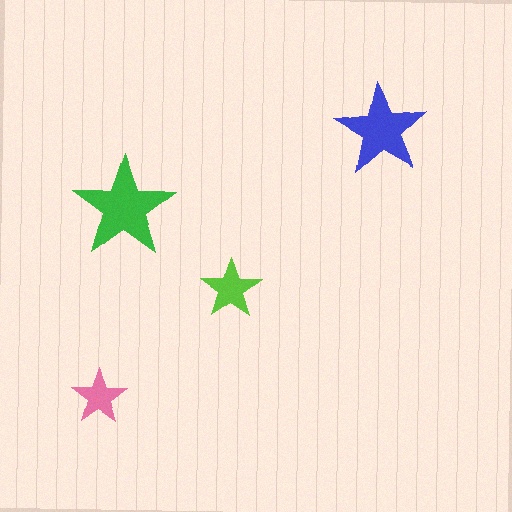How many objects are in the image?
There are 4 objects in the image.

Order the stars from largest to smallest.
the green one, the blue one, the lime one, the pink one.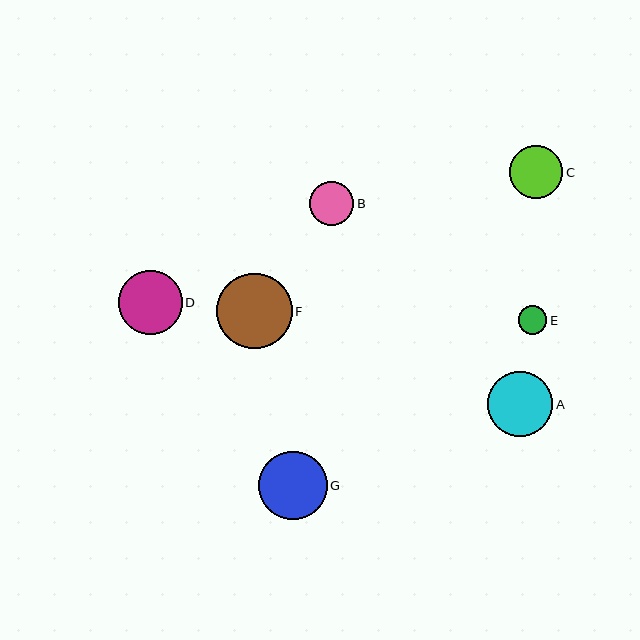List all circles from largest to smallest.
From largest to smallest: F, G, A, D, C, B, E.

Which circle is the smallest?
Circle E is the smallest with a size of approximately 28 pixels.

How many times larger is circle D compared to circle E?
Circle D is approximately 2.2 times the size of circle E.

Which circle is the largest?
Circle F is the largest with a size of approximately 76 pixels.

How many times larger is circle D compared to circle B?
Circle D is approximately 1.4 times the size of circle B.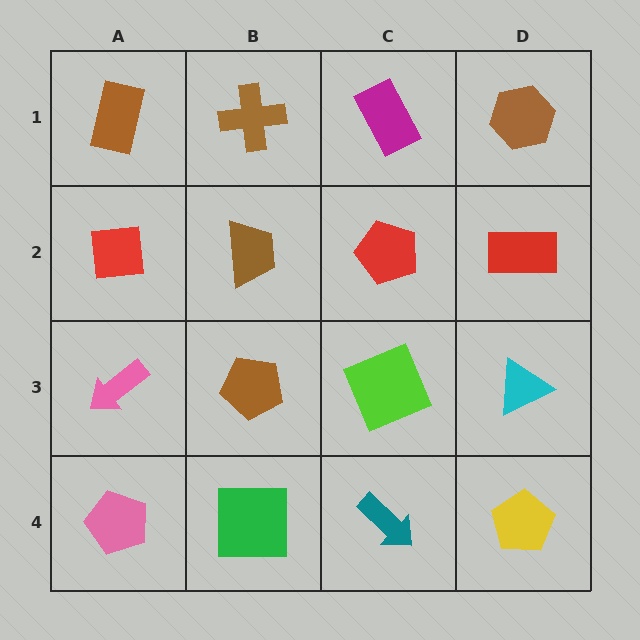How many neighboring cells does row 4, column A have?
2.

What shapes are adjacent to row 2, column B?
A brown cross (row 1, column B), a brown pentagon (row 3, column B), a red square (row 2, column A), a red pentagon (row 2, column C).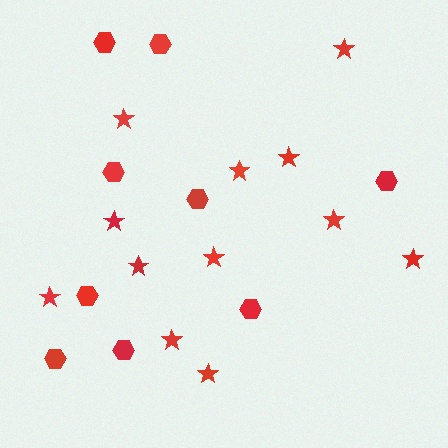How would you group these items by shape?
There are 2 groups: one group of stars (12) and one group of hexagons (9).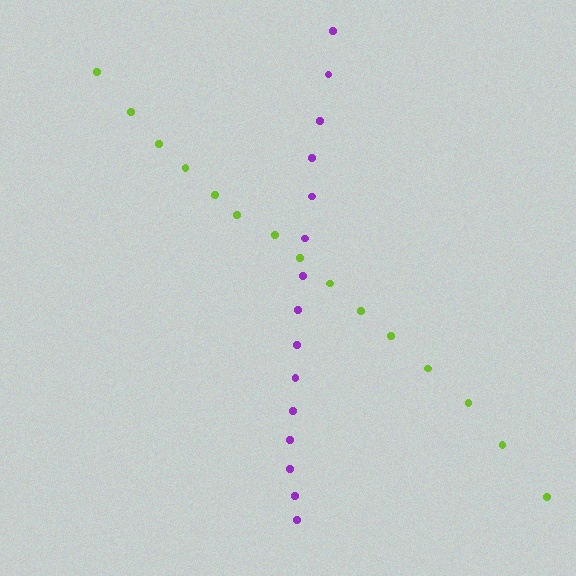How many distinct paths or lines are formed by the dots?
There are 2 distinct paths.